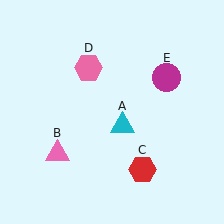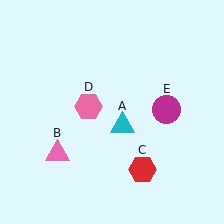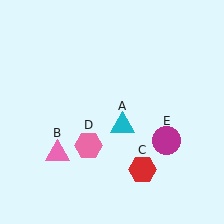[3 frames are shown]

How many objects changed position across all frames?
2 objects changed position: pink hexagon (object D), magenta circle (object E).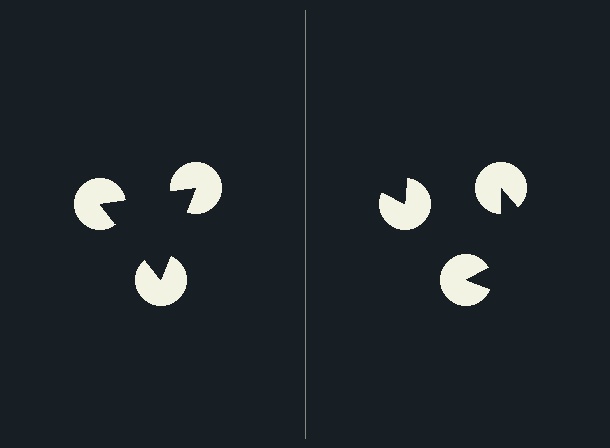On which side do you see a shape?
An illusory triangle appears on the left side. On the right side the wedge cuts are rotated, so no coherent shape forms.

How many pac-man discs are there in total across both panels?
6 — 3 on each side.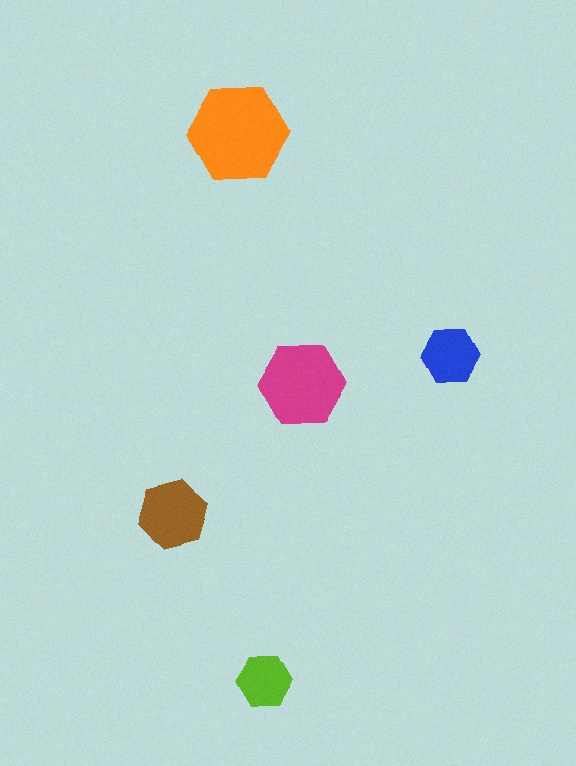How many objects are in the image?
There are 5 objects in the image.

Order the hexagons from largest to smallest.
the orange one, the magenta one, the brown one, the blue one, the lime one.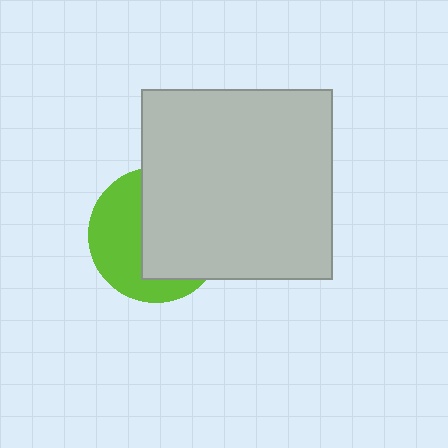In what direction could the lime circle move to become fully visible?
The lime circle could move left. That would shift it out from behind the light gray rectangle entirely.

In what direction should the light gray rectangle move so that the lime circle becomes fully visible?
The light gray rectangle should move right. That is the shortest direction to clear the overlap and leave the lime circle fully visible.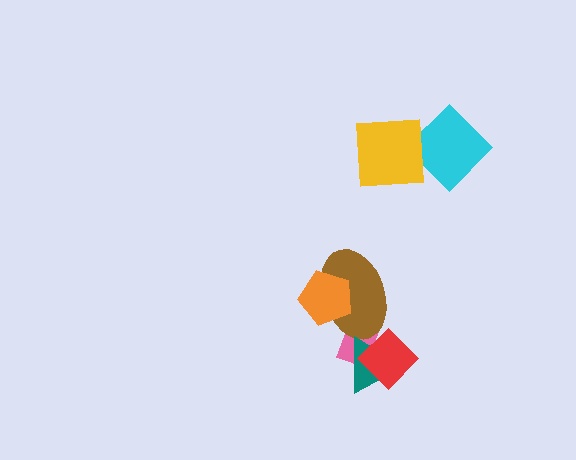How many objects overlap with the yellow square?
1 object overlaps with the yellow square.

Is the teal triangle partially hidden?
Yes, it is partially covered by another shape.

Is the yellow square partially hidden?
No, no other shape covers it.